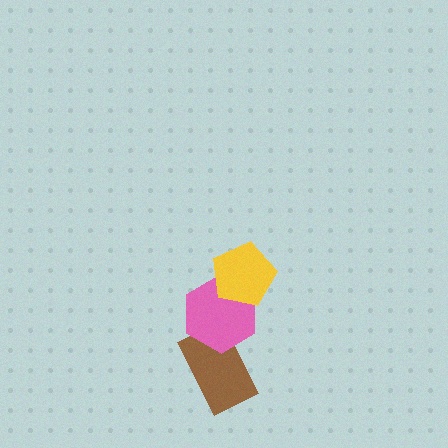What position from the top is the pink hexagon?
The pink hexagon is 2nd from the top.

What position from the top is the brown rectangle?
The brown rectangle is 3rd from the top.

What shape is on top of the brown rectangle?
The pink hexagon is on top of the brown rectangle.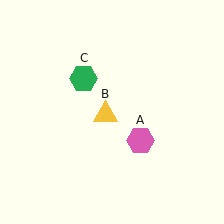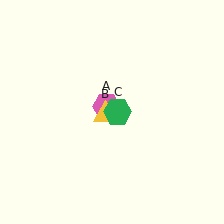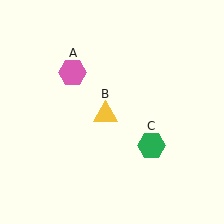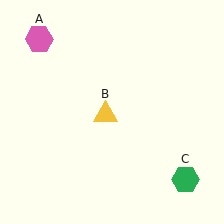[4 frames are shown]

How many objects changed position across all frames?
2 objects changed position: pink hexagon (object A), green hexagon (object C).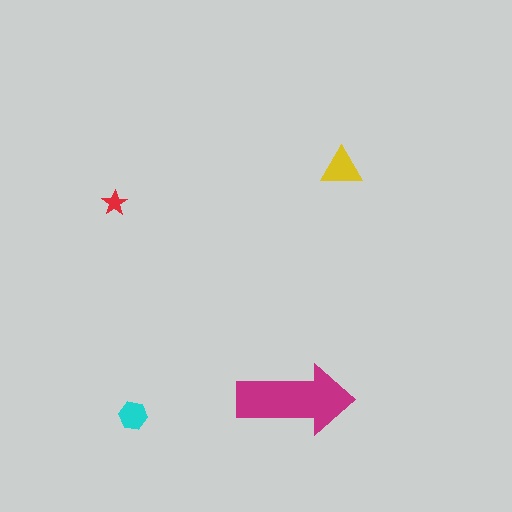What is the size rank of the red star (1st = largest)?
4th.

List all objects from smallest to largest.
The red star, the cyan hexagon, the yellow triangle, the magenta arrow.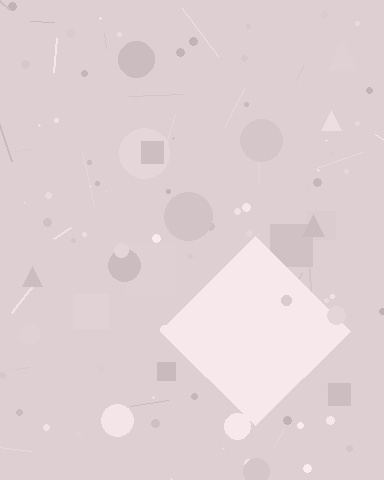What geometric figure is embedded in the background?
A diamond is embedded in the background.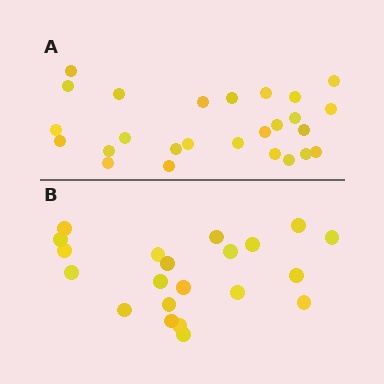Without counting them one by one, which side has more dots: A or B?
Region A (the top region) has more dots.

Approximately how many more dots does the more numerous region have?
Region A has about 5 more dots than region B.